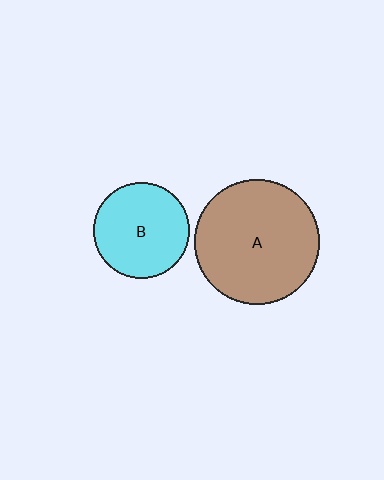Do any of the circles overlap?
No, none of the circles overlap.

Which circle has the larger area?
Circle A (brown).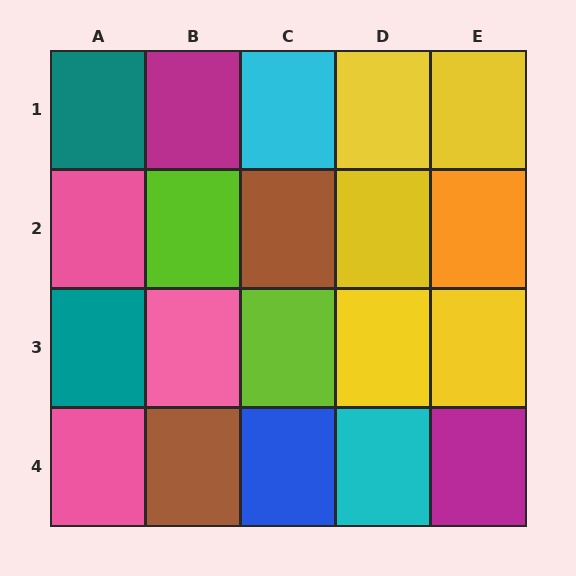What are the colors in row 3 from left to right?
Teal, pink, lime, yellow, yellow.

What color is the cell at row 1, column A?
Teal.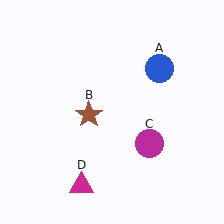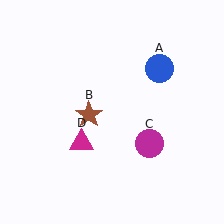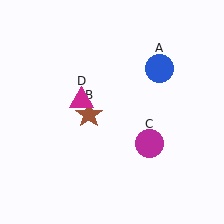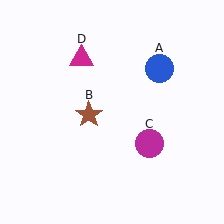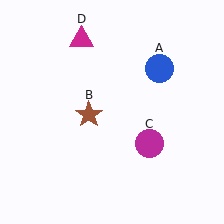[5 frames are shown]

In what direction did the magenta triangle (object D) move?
The magenta triangle (object D) moved up.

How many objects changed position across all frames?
1 object changed position: magenta triangle (object D).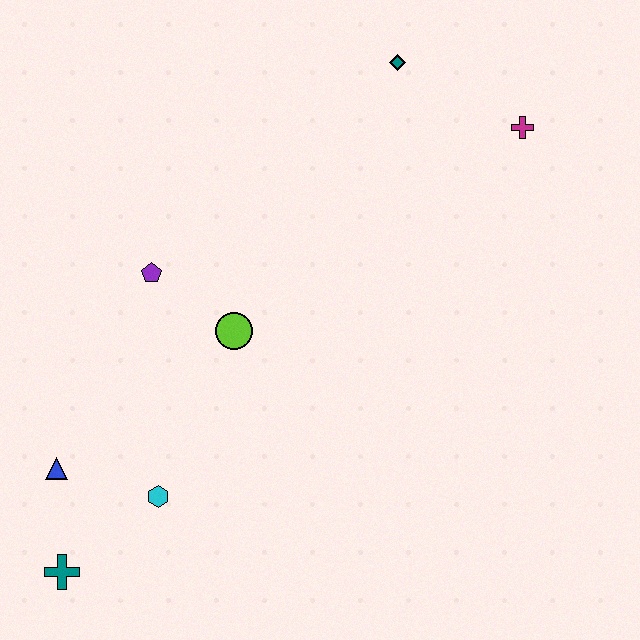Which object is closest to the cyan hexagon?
The blue triangle is closest to the cyan hexagon.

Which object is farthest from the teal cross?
The magenta cross is farthest from the teal cross.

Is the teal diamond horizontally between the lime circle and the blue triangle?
No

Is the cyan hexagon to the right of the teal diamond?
No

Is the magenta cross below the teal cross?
No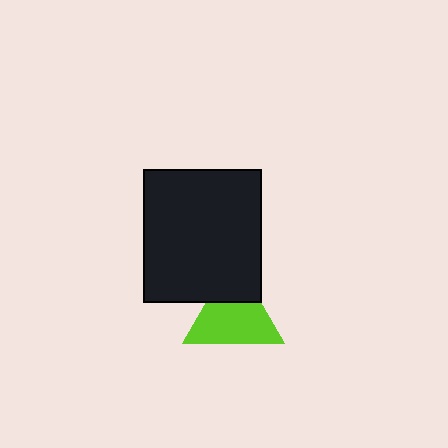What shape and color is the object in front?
The object in front is a black rectangle.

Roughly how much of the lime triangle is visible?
Most of it is visible (roughly 70%).